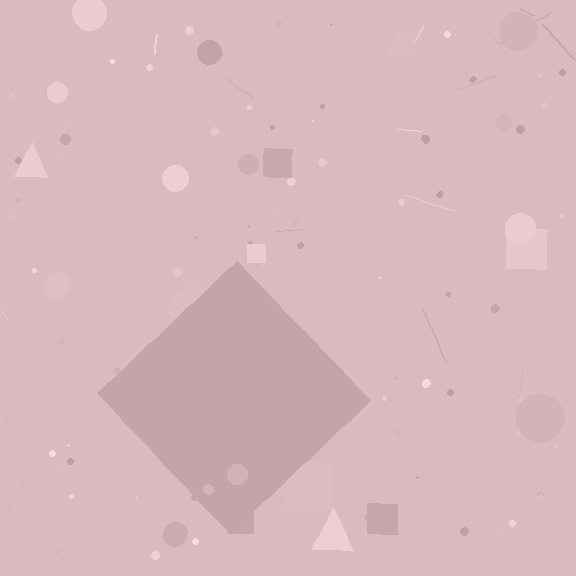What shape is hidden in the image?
A diamond is hidden in the image.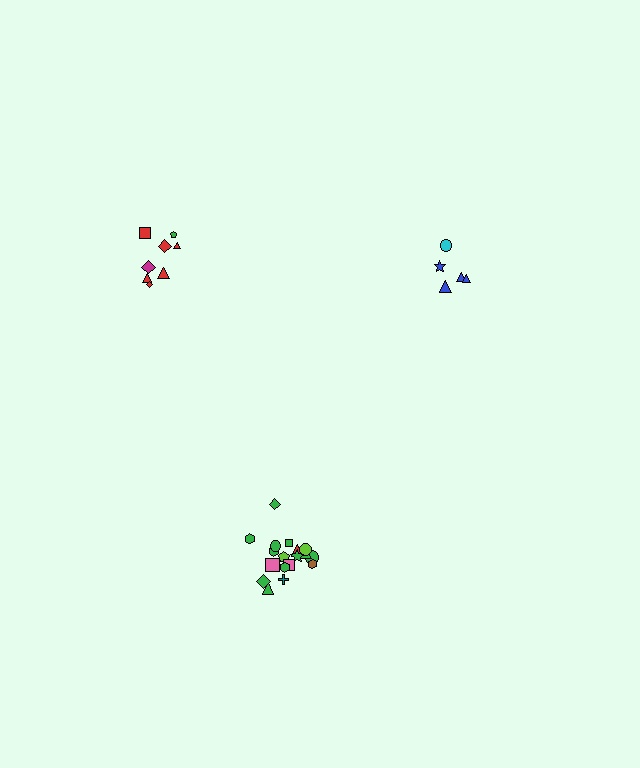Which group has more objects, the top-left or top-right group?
The top-left group.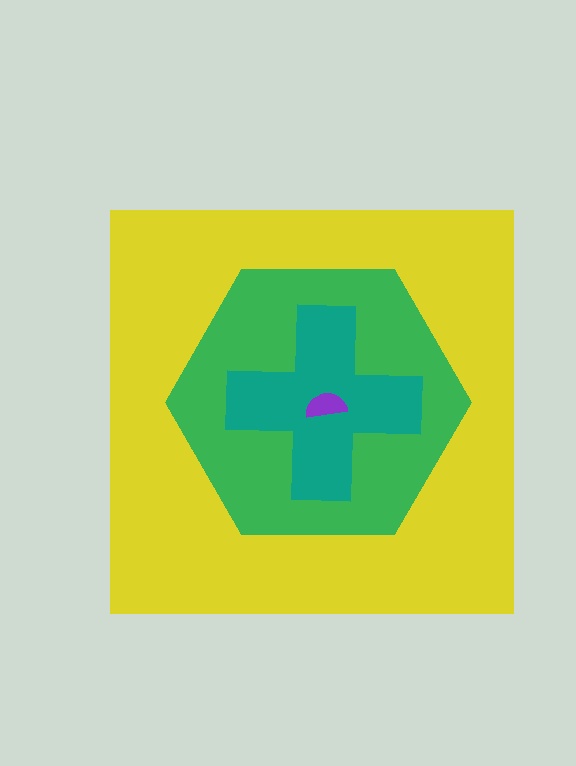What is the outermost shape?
The yellow square.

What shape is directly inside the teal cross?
The purple semicircle.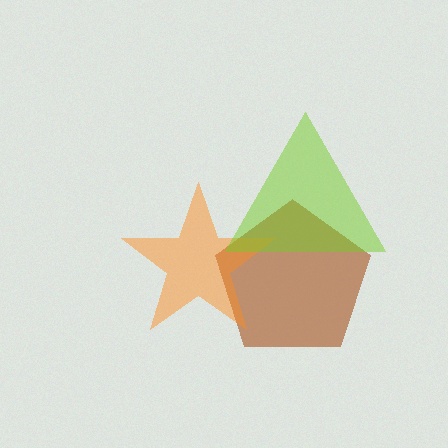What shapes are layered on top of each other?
The layered shapes are: a brown pentagon, an orange star, a lime triangle.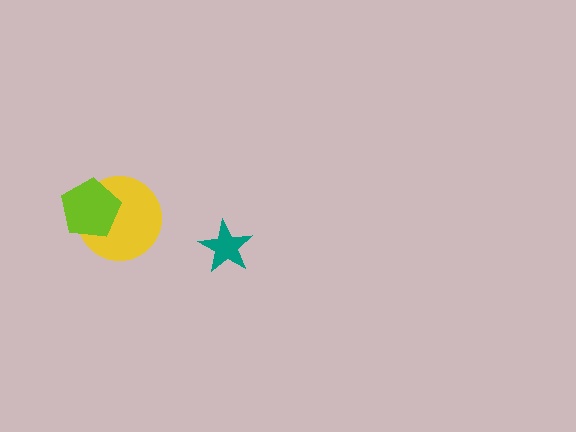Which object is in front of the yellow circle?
The lime pentagon is in front of the yellow circle.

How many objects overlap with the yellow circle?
1 object overlaps with the yellow circle.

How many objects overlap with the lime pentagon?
1 object overlaps with the lime pentagon.